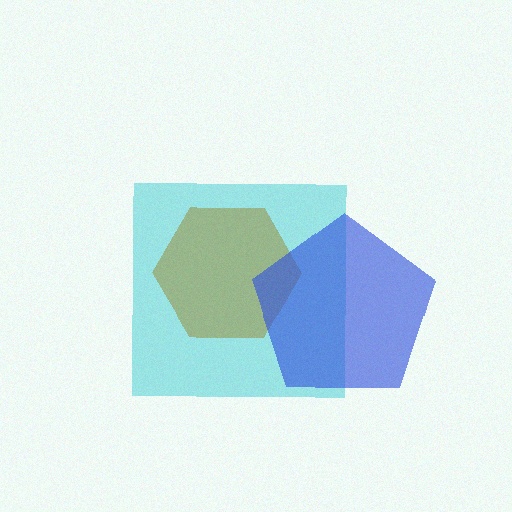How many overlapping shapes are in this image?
There are 3 overlapping shapes in the image.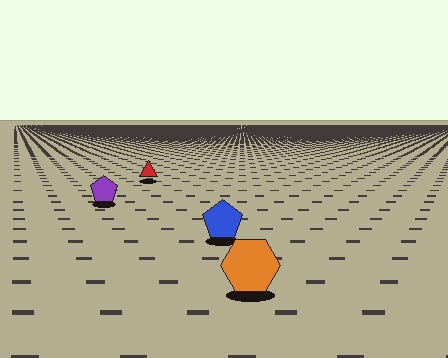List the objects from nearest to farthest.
From nearest to farthest: the orange hexagon, the blue pentagon, the purple pentagon, the red triangle.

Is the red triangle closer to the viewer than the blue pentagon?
No. The blue pentagon is closer — you can tell from the texture gradient: the ground texture is coarser near it.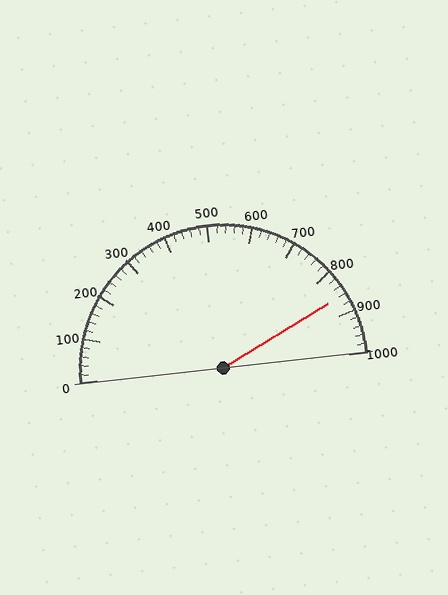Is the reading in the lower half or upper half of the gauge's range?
The reading is in the upper half of the range (0 to 1000).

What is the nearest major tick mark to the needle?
The nearest major tick mark is 900.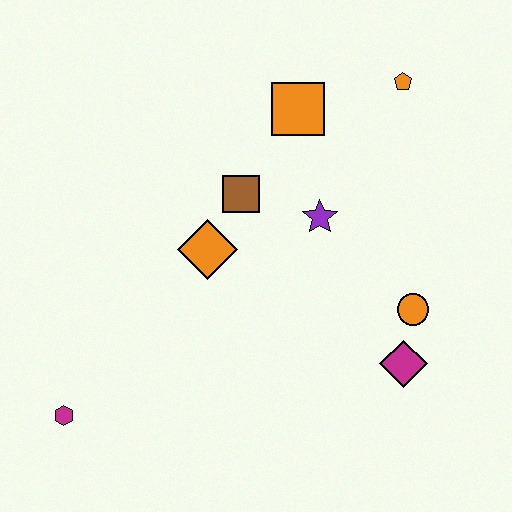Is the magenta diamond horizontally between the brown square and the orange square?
No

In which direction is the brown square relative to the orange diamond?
The brown square is above the orange diamond.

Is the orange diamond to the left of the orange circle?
Yes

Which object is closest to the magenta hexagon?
The orange diamond is closest to the magenta hexagon.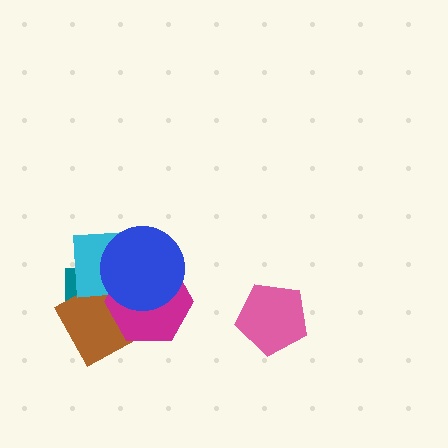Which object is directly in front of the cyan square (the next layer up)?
The magenta hexagon is directly in front of the cyan square.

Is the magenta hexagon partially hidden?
Yes, it is partially covered by another shape.